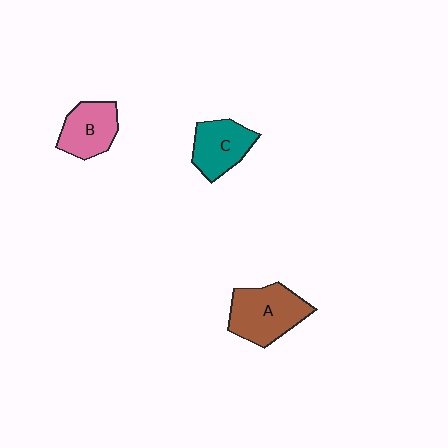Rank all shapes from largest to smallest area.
From largest to smallest: A (brown), C (teal), B (pink).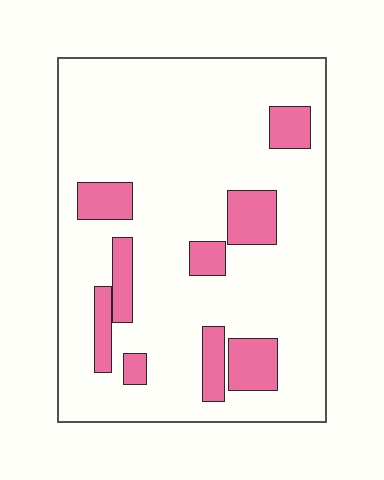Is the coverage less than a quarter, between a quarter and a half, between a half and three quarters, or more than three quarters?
Less than a quarter.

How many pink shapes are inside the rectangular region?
9.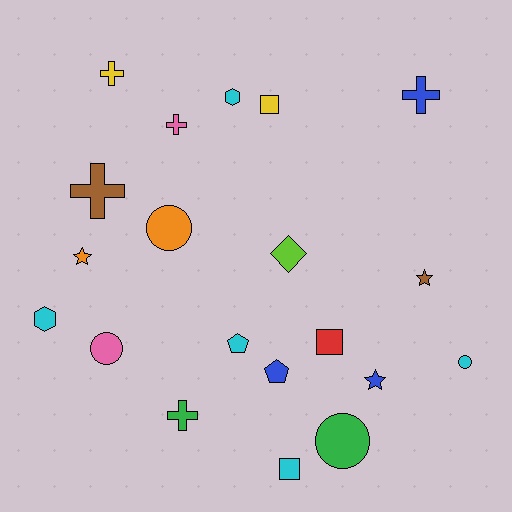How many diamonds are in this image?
There is 1 diamond.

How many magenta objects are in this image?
There are no magenta objects.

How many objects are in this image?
There are 20 objects.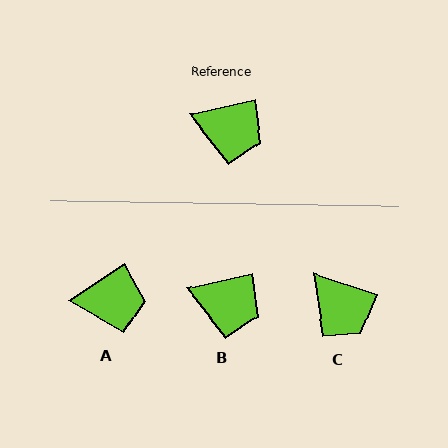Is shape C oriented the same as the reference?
No, it is off by about 30 degrees.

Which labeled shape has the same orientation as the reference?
B.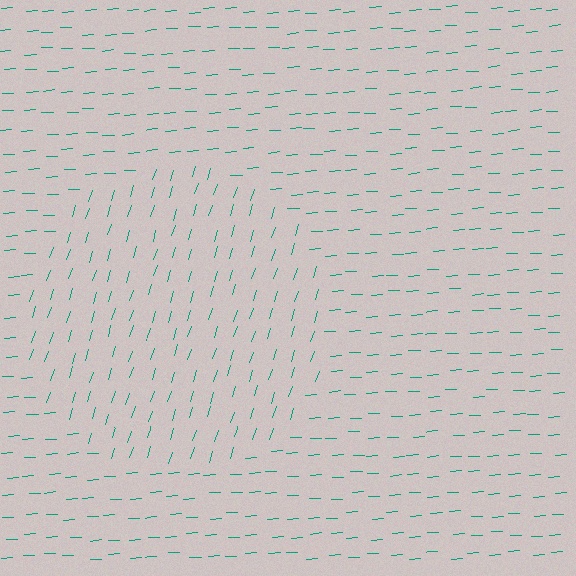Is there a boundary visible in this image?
Yes, there is a texture boundary formed by a change in line orientation.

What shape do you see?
I see a circle.